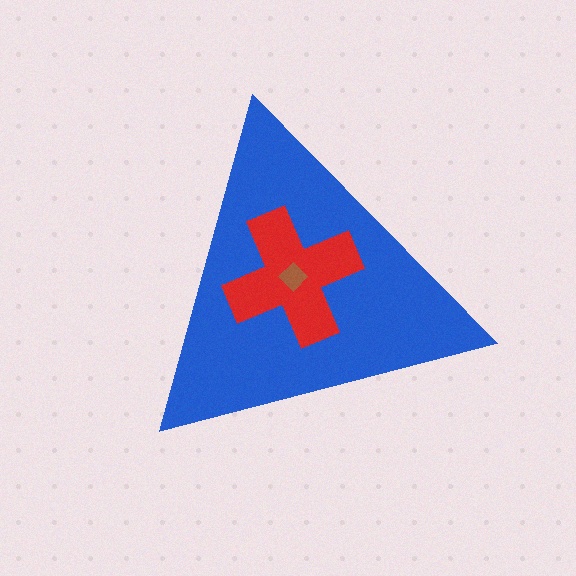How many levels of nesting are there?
3.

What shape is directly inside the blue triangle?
The red cross.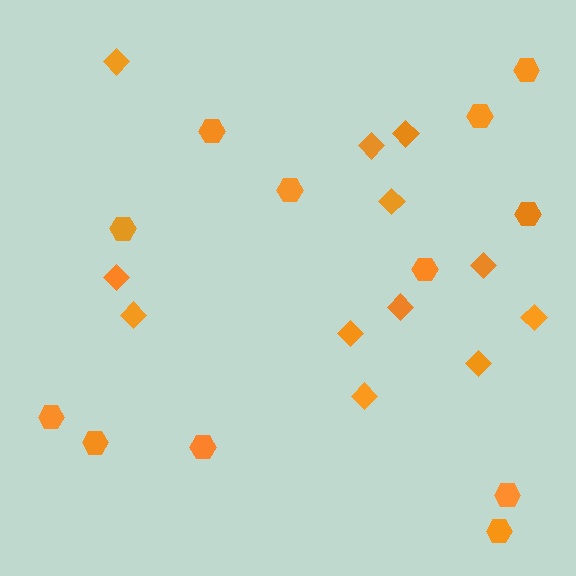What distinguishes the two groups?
There are 2 groups: one group of diamonds (12) and one group of hexagons (12).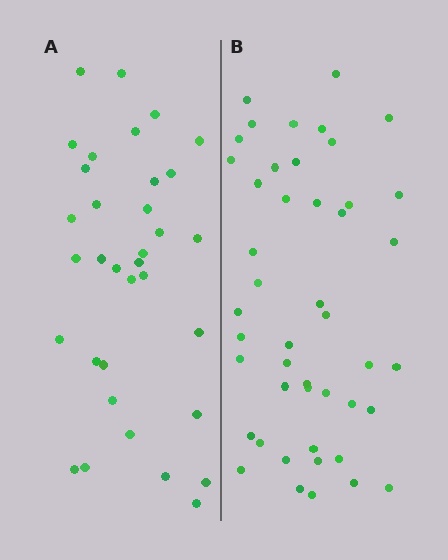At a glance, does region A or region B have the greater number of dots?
Region B (the right region) has more dots.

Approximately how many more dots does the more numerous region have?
Region B has roughly 12 or so more dots than region A.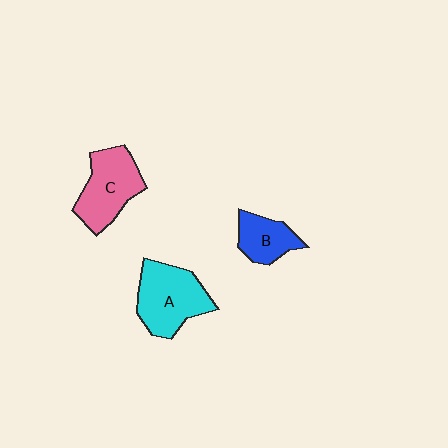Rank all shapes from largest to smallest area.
From largest to smallest: A (cyan), C (pink), B (blue).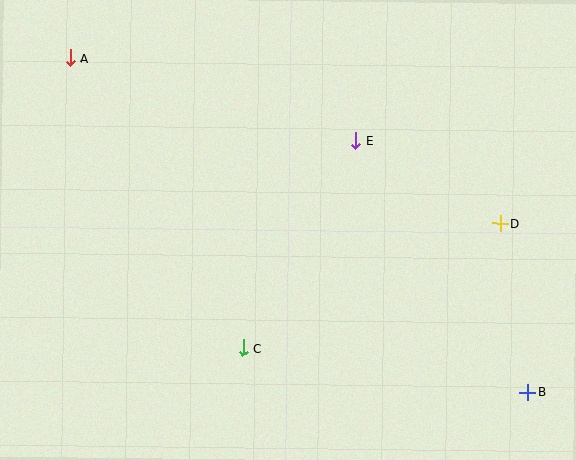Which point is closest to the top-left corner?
Point A is closest to the top-left corner.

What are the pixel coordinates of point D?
Point D is at (500, 223).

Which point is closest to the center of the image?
Point E at (356, 141) is closest to the center.